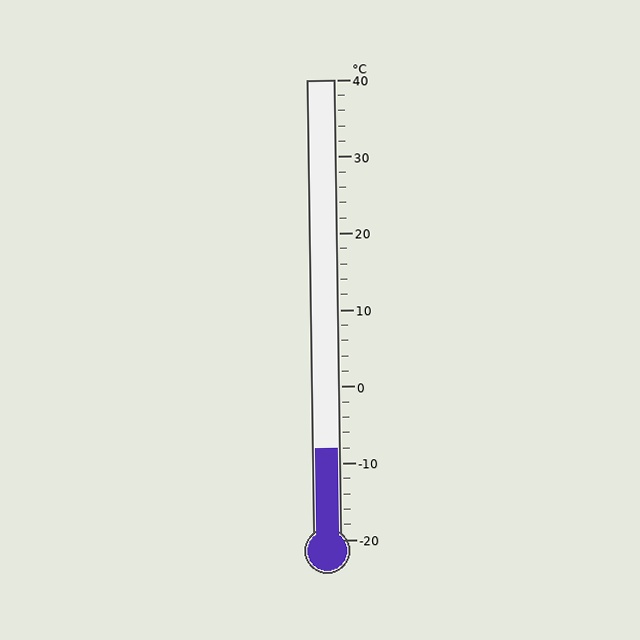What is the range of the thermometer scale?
The thermometer scale ranges from -20°C to 40°C.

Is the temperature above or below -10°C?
The temperature is above -10°C.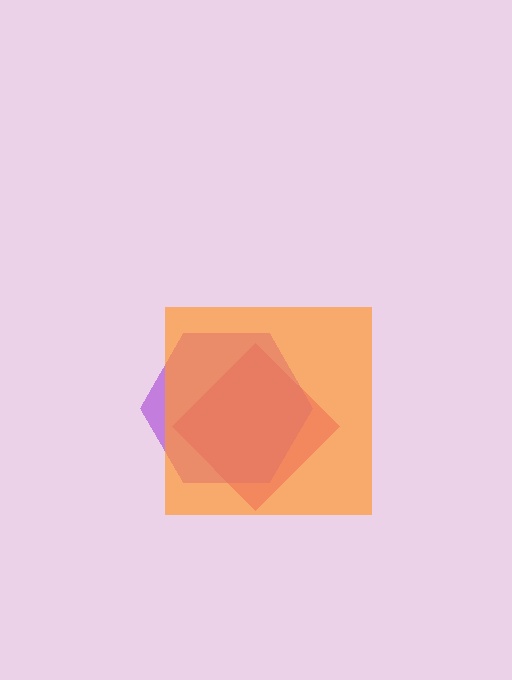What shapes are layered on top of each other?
The layered shapes are: a magenta diamond, a purple hexagon, an orange square.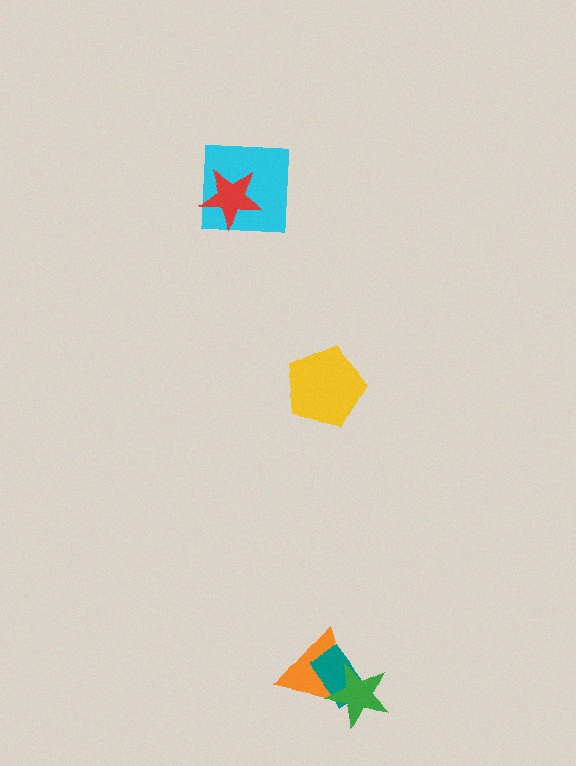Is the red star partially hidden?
No, no other shape covers it.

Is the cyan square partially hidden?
Yes, it is partially covered by another shape.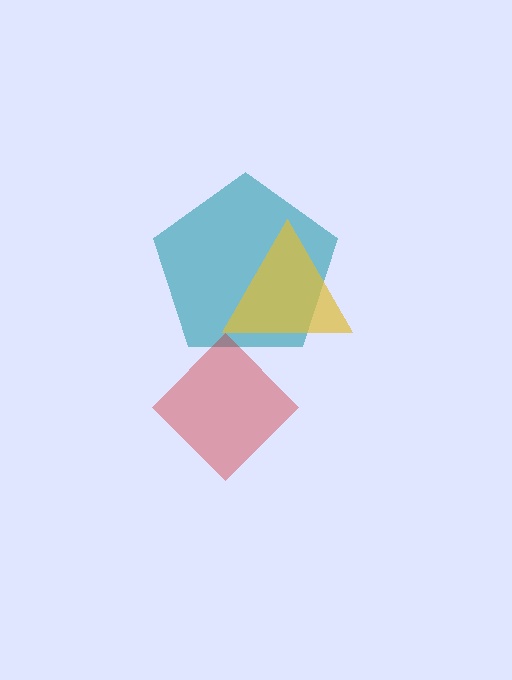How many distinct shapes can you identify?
There are 3 distinct shapes: a teal pentagon, a red diamond, a yellow triangle.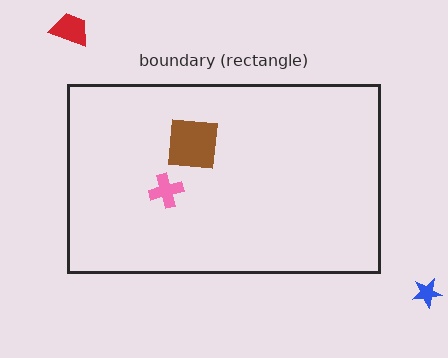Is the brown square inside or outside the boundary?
Inside.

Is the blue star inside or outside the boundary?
Outside.